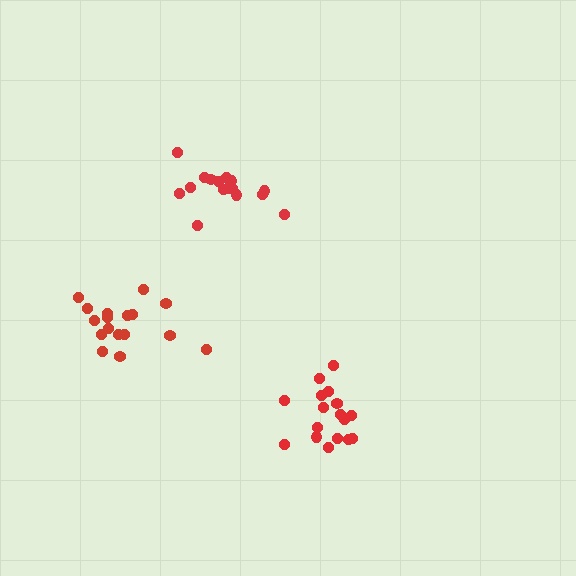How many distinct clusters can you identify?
There are 3 distinct clusters.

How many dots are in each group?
Group 1: 17 dots, Group 2: 16 dots, Group 3: 17 dots (50 total).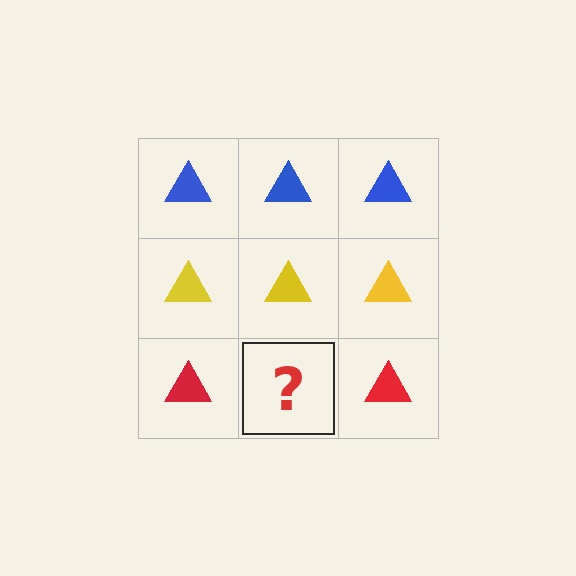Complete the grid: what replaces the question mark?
The question mark should be replaced with a red triangle.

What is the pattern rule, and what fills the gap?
The rule is that each row has a consistent color. The gap should be filled with a red triangle.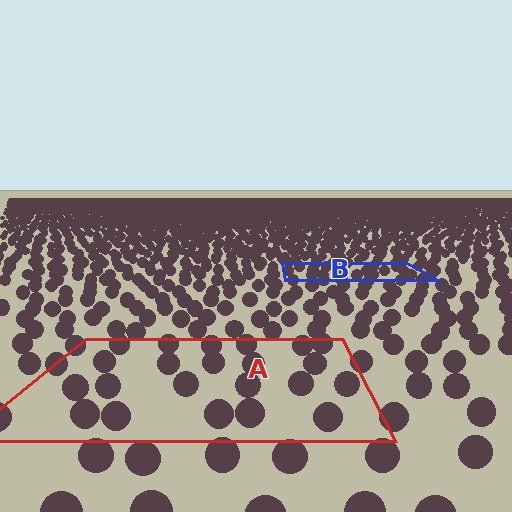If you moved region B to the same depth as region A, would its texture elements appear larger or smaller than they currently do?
They would appear larger. At a closer depth, the same texture elements are projected at a bigger on-screen size.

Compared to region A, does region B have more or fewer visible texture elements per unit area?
Region B has more texture elements per unit area — they are packed more densely because it is farther away.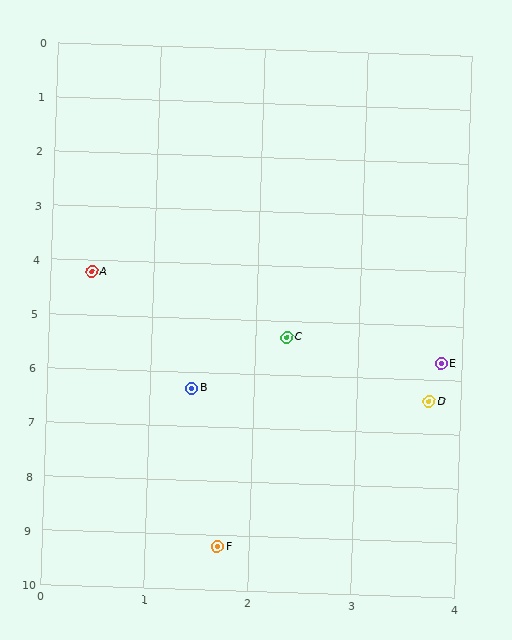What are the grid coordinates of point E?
Point E is at approximately (3.8, 5.7).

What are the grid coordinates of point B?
Point B is at approximately (1.4, 6.3).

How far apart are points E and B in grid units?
Points E and B are about 2.5 grid units apart.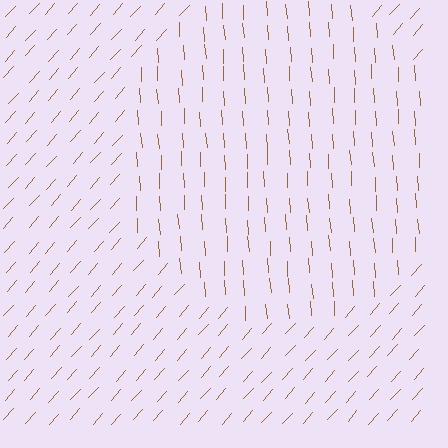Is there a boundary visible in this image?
Yes, there is a texture boundary formed by a change in line orientation.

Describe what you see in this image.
The image is filled with small brown line segments. A circle region in the image has lines oriented differently from the surrounding lines, creating a visible texture boundary.